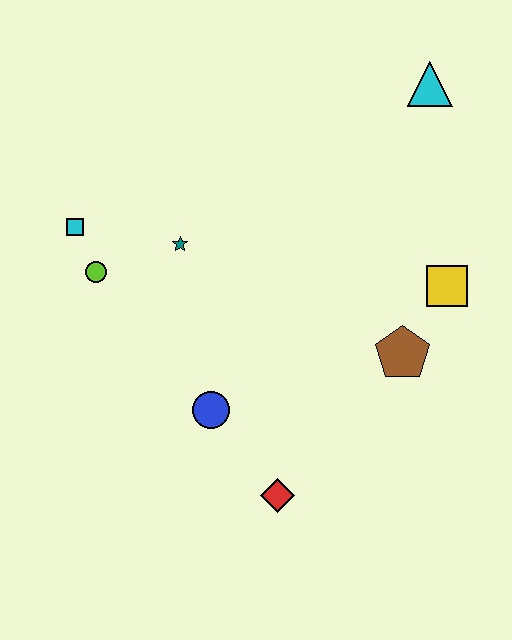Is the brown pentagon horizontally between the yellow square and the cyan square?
Yes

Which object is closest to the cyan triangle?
The yellow square is closest to the cyan triangle.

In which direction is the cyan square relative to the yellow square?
The cyan square is to the left of the yellow square.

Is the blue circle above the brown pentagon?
No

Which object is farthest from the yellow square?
The cyan square is farthest from the yellow square.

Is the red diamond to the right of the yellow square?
No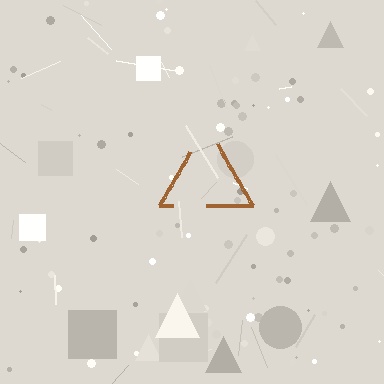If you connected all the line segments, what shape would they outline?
They would outline a triangle.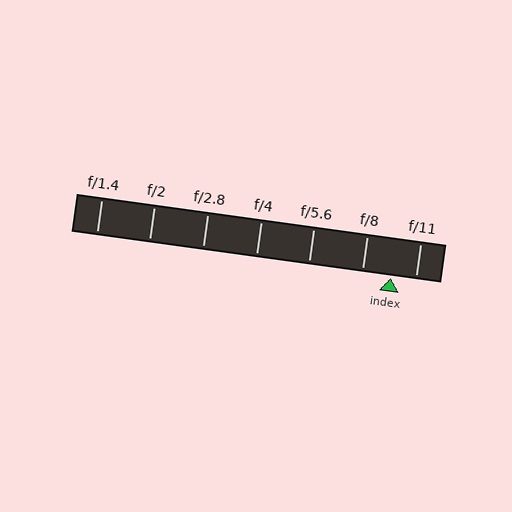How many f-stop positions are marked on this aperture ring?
There are 7 f-stop positions marked.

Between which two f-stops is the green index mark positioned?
The index mark is between f/8 and f/11.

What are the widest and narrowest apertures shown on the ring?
The widest aperture shown is f/1.4 and the narrowest is f/11.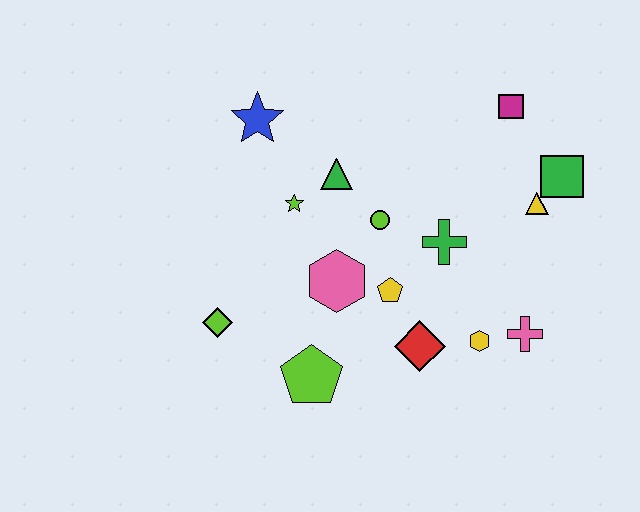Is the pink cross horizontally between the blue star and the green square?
Yes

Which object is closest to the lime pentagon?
The pink hexagon is closest to the lime pentagon.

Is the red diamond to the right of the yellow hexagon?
No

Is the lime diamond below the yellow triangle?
Yes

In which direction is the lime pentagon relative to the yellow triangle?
The lime pentagon is to the left of the yellow triangle.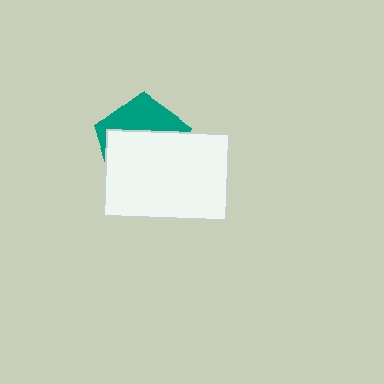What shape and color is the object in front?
The object in front is a white rectangle.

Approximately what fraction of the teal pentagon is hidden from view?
Roughly 65% of the teal pentagon is hidden behind the white rectangle.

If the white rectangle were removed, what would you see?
You would see the complete teal pentagon.